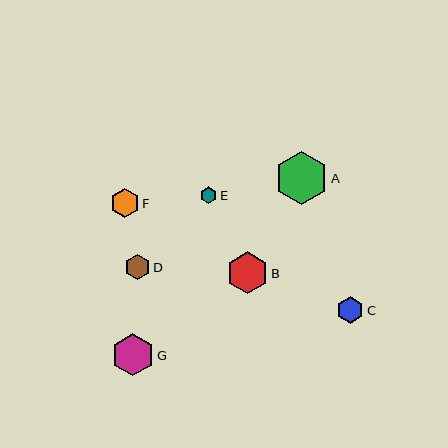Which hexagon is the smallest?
Hexagon E is the smallest with a size of approximately 17 pixels.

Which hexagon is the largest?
Hexagon A is the largest with a size of approximately 53 pixels.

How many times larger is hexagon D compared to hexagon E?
Hexagon D is approximately 1.5 times the size of hexagon E.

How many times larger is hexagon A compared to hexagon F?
Hexagon A is approximately 1.9 times the size of hexagon F.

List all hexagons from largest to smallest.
From largest to smallest: A, G, B, F, C, D, E.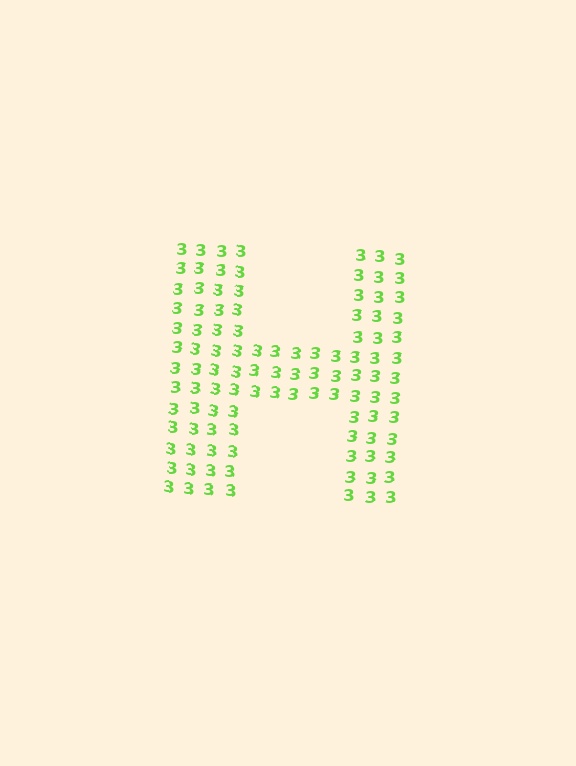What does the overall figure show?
The overall figure shows the letter H.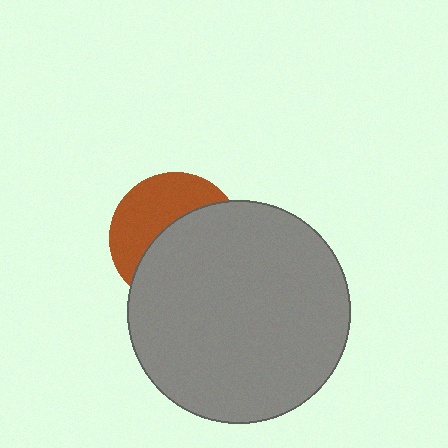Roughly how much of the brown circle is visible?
A small part of it is visible (roughly 42%).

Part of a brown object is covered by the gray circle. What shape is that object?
It is a circle.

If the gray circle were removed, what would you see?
You would see the complete brown circle.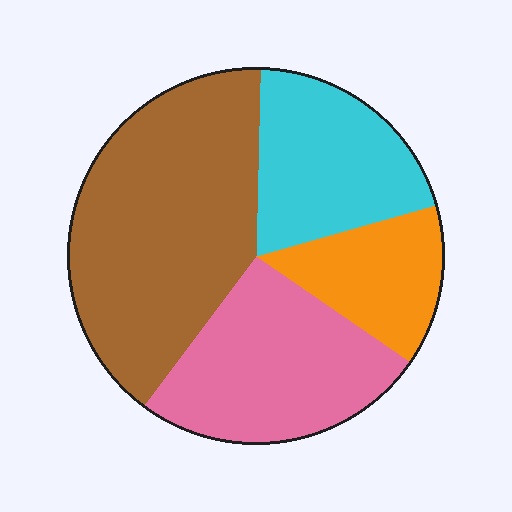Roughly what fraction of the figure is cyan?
Cyan takes up less than a quarter of the figure.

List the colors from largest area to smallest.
From largest to smallest: brown, pink, cyan, orange.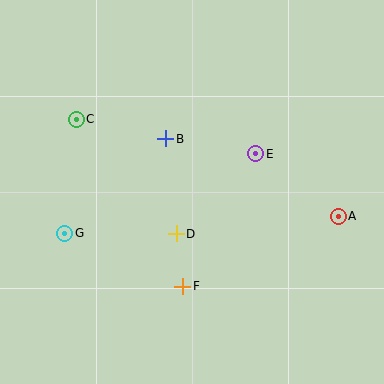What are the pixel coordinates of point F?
Point F is at (183, 286).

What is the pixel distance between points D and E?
The distance between D and E is 113 pixels.